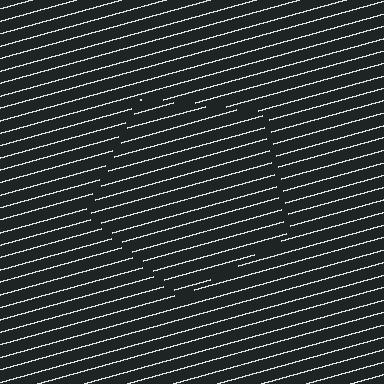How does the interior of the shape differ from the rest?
The interior of the shape contains the same grating, shifted by half a period — the contour is defined by the phase discontinuity where line-ends from the inner and outer gratings abut.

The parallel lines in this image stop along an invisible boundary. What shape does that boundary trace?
An illusory pentagon. The interior of the shape contains the same grating, shifted by half a period — the contour is defined by the phase discontinuity where line-ends from the inner and outer gratings abut.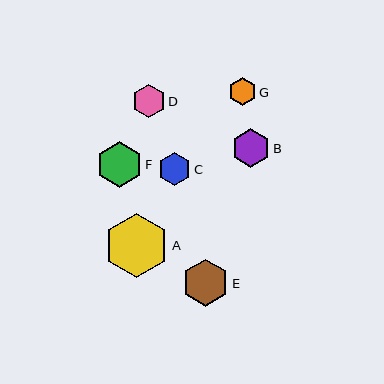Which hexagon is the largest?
Hexagon A is the largest with a size of approximately 65 pixels.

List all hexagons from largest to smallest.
From largest to smallest: A, E, F, B, D, C, G.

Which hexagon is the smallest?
Hexagon G is the smallest with a size of approximately 28 pixels.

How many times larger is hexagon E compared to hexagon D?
Hexagon E is approximately 1.4 times the size of hexagon D.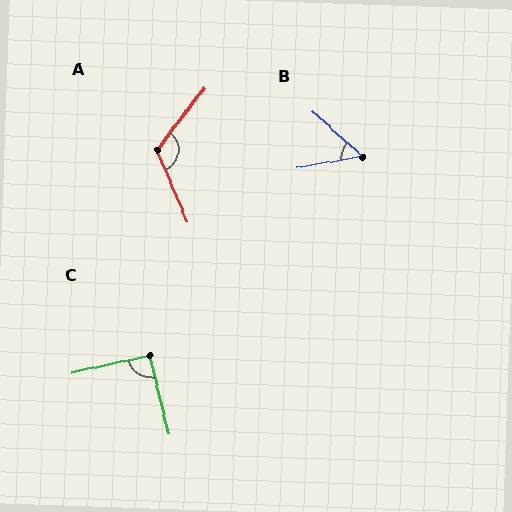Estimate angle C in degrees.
Approximately 91 degrees.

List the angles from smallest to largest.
B (52°), C (91°), A (120°).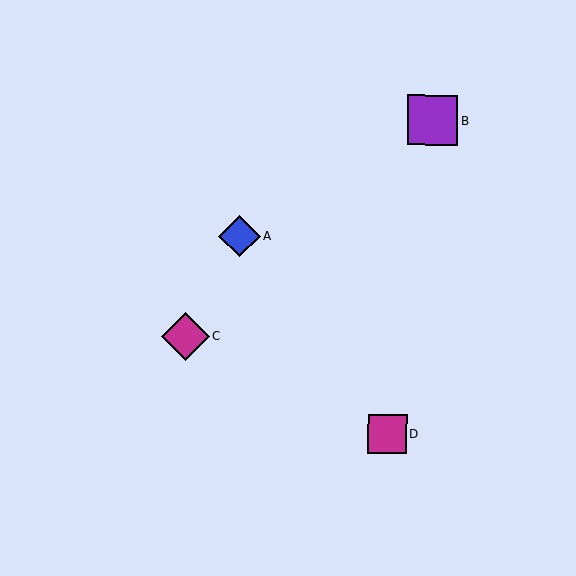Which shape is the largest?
The purple square (labeled B) is the largest.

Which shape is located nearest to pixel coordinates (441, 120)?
The purple square (labeled B) at (432, 120) is nearest to that location.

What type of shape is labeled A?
Shape A is a blue diamond.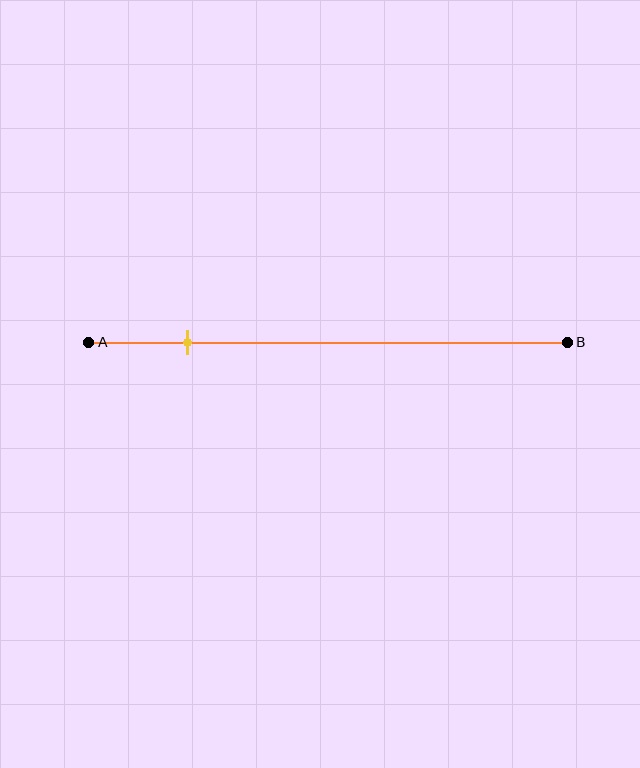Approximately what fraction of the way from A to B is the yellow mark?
The yellow mark is approximately 20% of the way from A to B.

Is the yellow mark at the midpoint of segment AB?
No, the mark is at about 20% from A, not at the 50% midpoint.